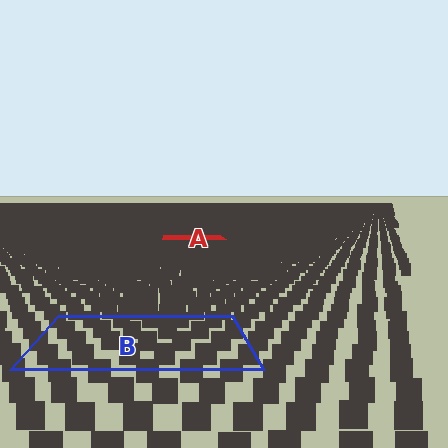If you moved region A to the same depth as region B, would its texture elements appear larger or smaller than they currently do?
They would appear larger. At a closer depth, the same texture elements are projected at a bigger on-screen size.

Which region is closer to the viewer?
Region B is closer. The texture elements there are larger and more spread out.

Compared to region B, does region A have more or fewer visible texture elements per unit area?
Region A has more texture elements per unit area — they are packed more densely because it is farther away.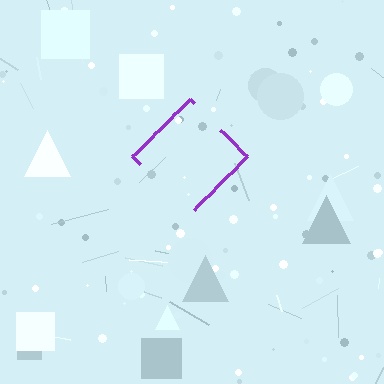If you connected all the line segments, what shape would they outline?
They would outline a diamond.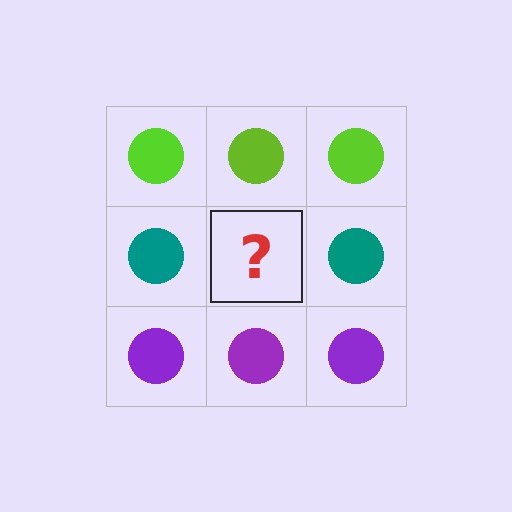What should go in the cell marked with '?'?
The missing cell should contain a teal circle.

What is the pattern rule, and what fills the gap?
The rule is that each row has a consistent color. The gap should be filled with a teal circle.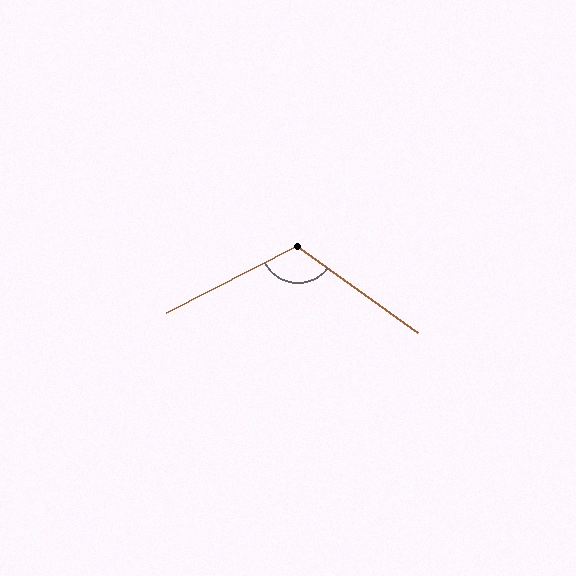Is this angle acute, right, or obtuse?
It is obtuse.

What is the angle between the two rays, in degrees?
Approximately 117 degrees.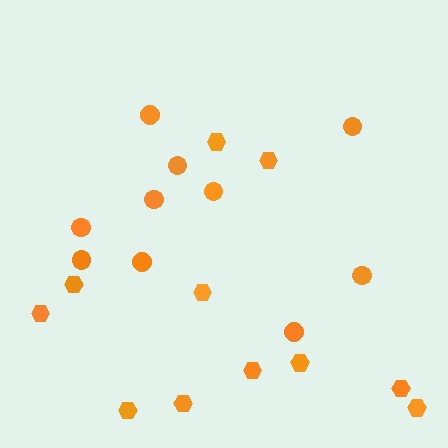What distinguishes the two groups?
There are 2 groups: one group of circles (10) and one group of hexagons (11).